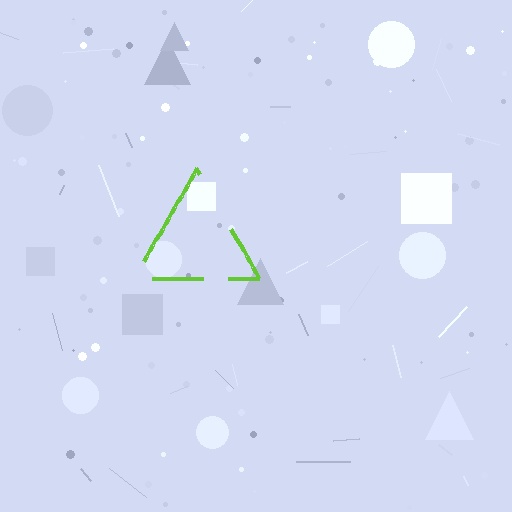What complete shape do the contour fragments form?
The contour fragments form a triangle.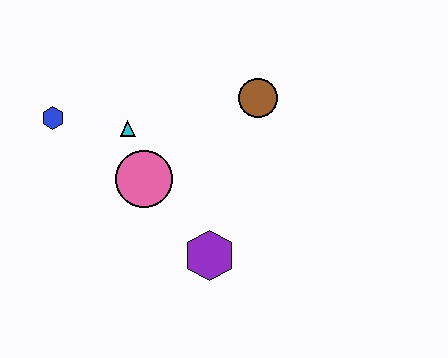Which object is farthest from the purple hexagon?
The blue hexagon is farthest from the purple hexagon.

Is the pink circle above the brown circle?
No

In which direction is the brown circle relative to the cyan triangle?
The brown circle is to the right of the cyan triangle.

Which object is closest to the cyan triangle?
The pink circle is closest to the cyan triangle.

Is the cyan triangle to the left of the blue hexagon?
No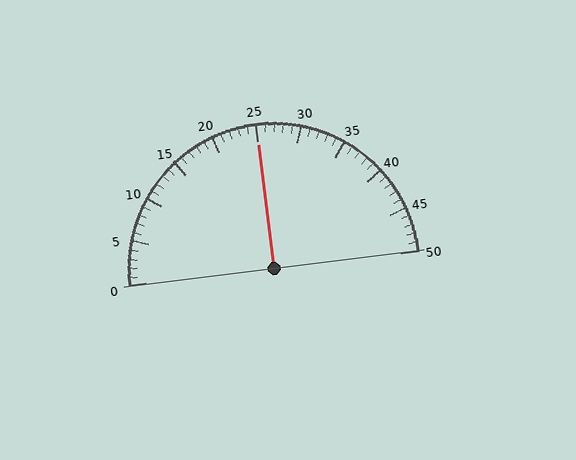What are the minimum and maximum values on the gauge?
The gauge ranges from 0 to 50.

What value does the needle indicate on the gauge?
The needle indicates approximately 25.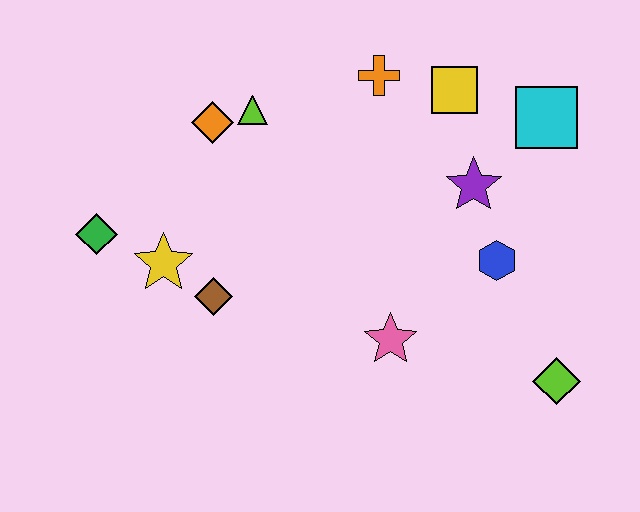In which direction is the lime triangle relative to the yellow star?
The lime triangle is above the yellow star.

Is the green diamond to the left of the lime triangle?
Yes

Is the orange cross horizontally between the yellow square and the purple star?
No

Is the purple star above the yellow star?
Yes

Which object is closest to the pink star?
The blue hexagon is closest to the pink star.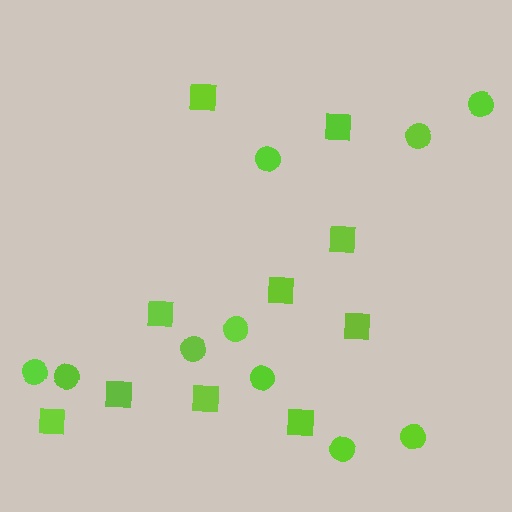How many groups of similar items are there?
There are 2 groups: one group of squares (10) and one group of circles (10).